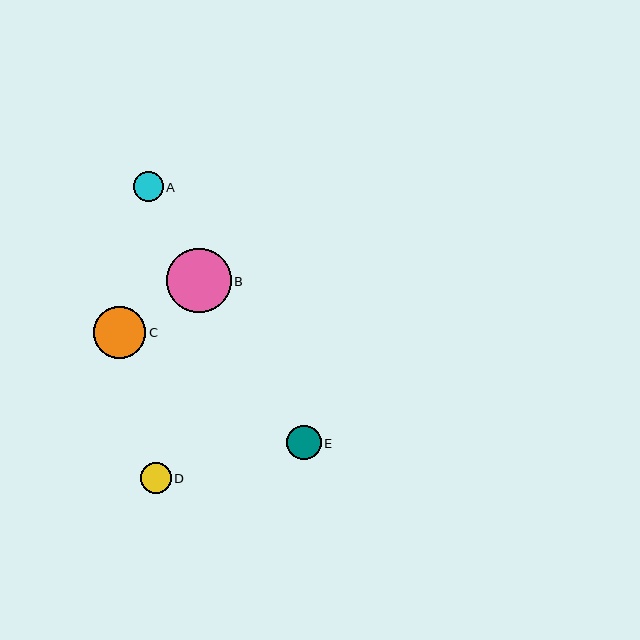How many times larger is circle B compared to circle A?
Circle B is approximately 2.2 times the size of circle A.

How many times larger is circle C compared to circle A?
Circle C is approximately 1.8 times the size of circle A.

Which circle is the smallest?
Circle A is the smallest with a size of approximately 30 pixels.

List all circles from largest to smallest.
From largest to smallest: B, C, E, D, A.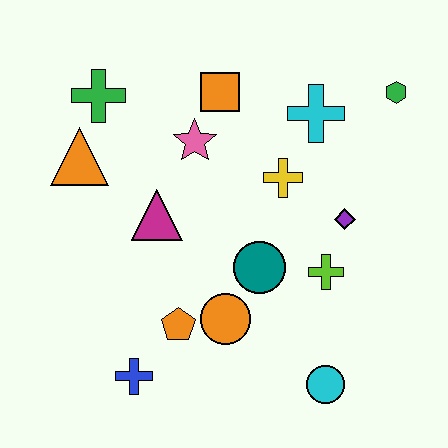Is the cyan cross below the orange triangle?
No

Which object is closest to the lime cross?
The purple diamond is closest to the lime cross.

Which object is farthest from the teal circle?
The green cross is farthest from the teal circle.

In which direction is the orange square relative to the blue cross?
The orange square is above the blue cross.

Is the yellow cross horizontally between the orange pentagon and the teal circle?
No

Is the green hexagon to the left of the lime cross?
No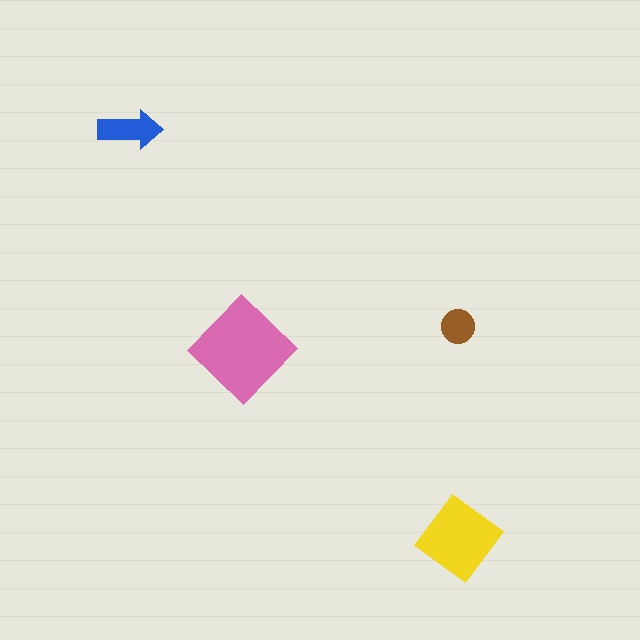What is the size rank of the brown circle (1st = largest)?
4th.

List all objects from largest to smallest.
The pink diamond, the yellow diamond, the blue arrow, the brown circle.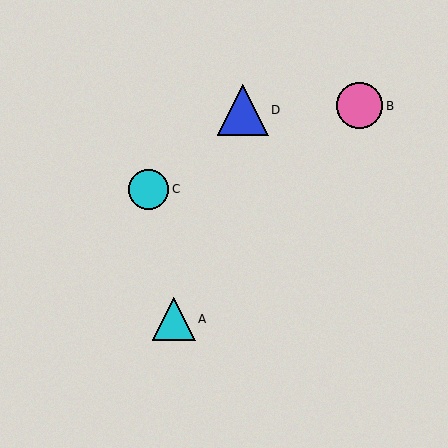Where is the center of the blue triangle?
The center of the blue triangle is at (243, 110).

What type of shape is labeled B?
Shape B is a pink circle.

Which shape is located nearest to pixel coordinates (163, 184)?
The cyan circle (labeled C) at (149, 189) is nearest to that location.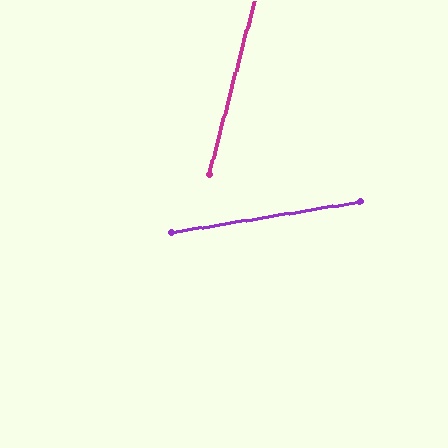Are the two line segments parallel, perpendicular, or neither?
Neither parallel nor perpendicular — they differ by about 66°.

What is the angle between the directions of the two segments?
Approximately 66 degrees.